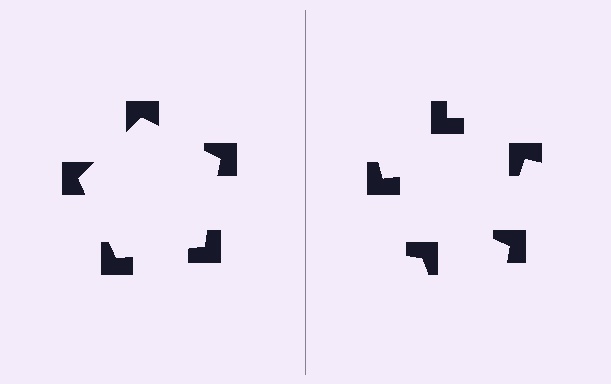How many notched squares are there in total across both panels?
10 — 5 on each side.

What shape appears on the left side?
An illusory pentagon.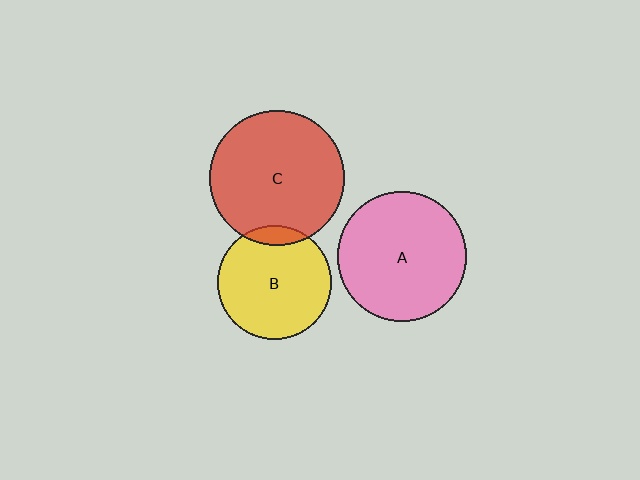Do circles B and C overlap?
Yes.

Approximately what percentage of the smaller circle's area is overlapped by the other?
Approximately 10%.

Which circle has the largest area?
Circle C (red).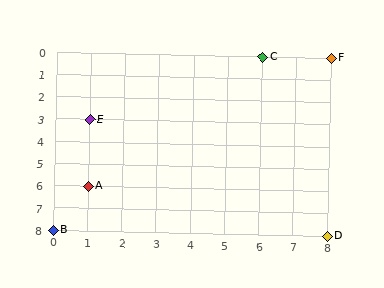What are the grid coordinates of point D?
Point D is at grid coordinates (8, 8).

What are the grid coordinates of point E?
Point E is at grid coordinates (1, 3).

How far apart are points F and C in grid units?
Points F and C are 2 columns apart.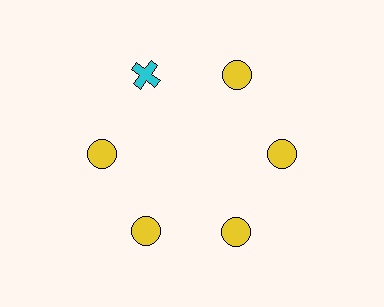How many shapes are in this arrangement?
There are 6 shapes arranged in a ring pattern.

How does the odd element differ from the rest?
It differs in both color (cyan instead of yellow) and shape (cross instead of circle).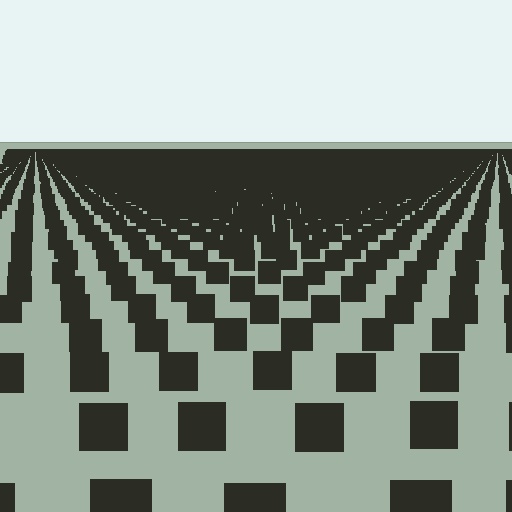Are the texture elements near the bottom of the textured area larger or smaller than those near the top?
Larger. Near the bottom, elements are closer to the viewer and appear at a bigger on-screen size.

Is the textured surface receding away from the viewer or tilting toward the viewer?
The surface is receding away from the viewer. Texture elements get smaller and denser toward the top.